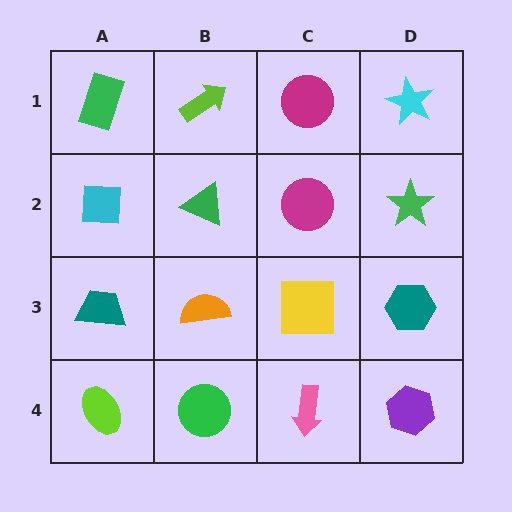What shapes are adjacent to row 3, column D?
A green star (row 2, column D), a purple hexagon (row 4, column D), a yellow square (row 3, column C).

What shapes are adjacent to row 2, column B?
A lime arrow (row 1, column B), an orange semicircle (row 3, column B), a cyan square (row 2, column A), a magenta circle (row 2, column C).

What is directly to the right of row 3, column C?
A teal hexagon.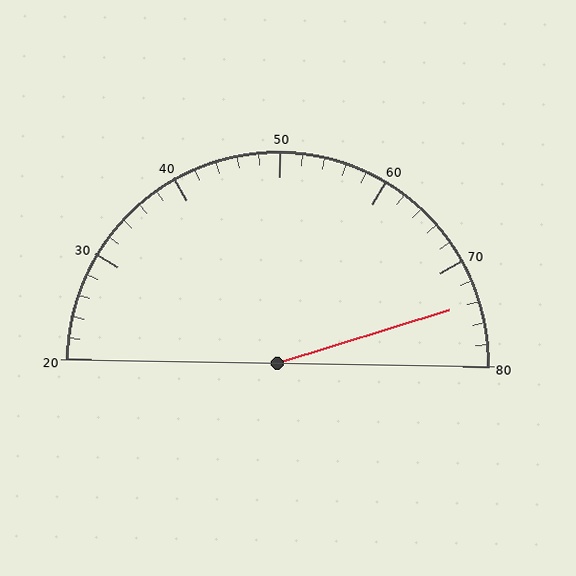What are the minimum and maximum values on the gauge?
The gauge ranges from 20 to 80.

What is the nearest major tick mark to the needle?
The nearest major tick mark is 70.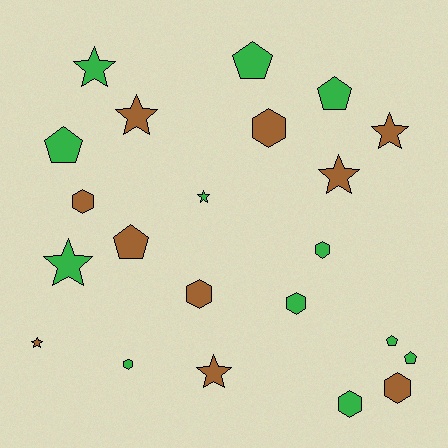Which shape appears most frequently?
Star, with 8 objects.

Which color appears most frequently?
Green, with 12 objects.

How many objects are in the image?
There are 22 objects.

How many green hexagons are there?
There are 4 green hexagons.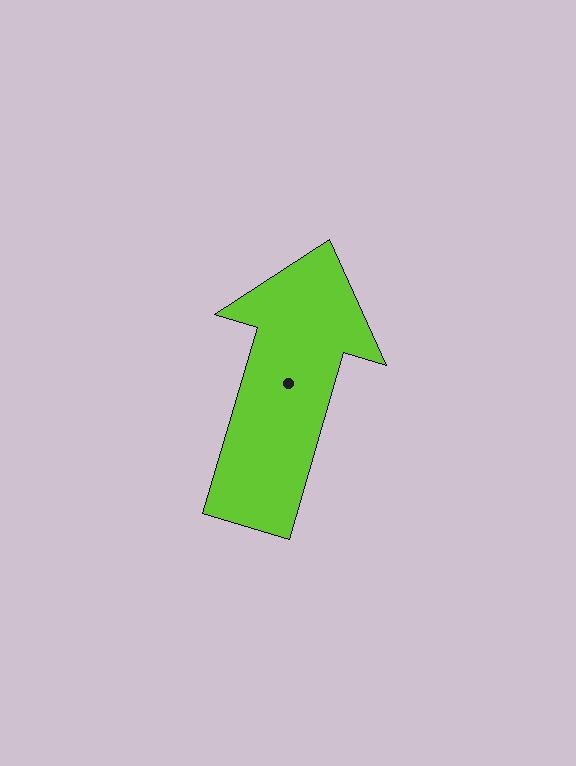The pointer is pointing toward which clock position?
Roughly 1 o'clock.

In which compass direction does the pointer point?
North.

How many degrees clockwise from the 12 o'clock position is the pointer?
Approximately 16 degrees.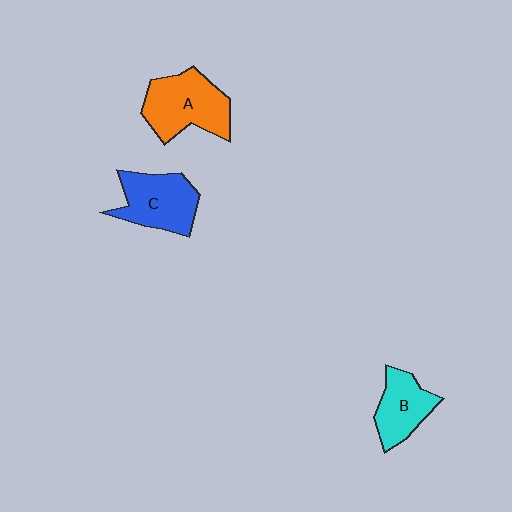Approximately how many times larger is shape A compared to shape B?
Approximately 1.4 times.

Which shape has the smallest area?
Shape B (cyan).